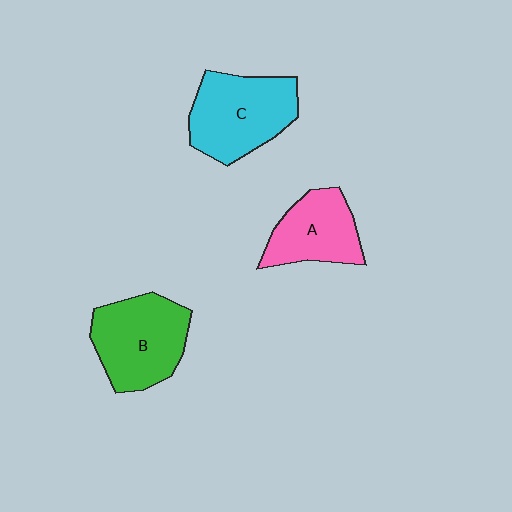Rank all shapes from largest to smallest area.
From largest to smallest: C (cyan), B (green), A (pink).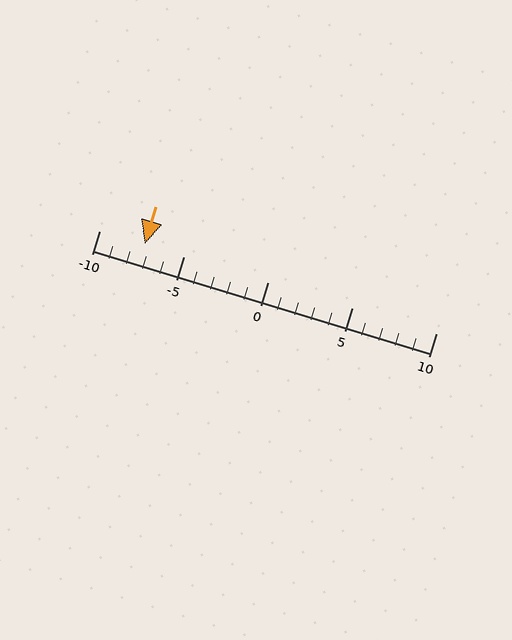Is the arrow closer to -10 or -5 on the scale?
The arrow is closer to -5.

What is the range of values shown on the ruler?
The ruler shows values from -10 to 10.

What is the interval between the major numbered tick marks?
The major tick marks are spaced 5 units apart.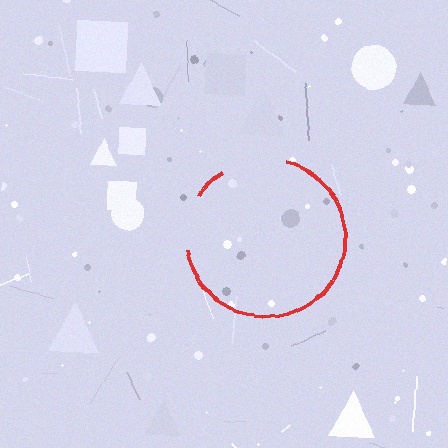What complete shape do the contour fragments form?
The contour fragments form a circle.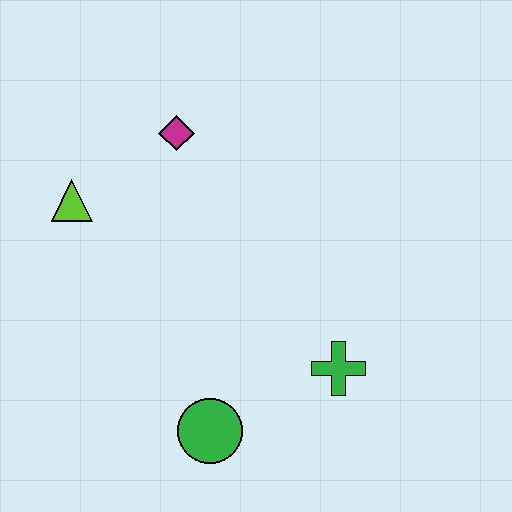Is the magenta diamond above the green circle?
Yes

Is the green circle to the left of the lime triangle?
No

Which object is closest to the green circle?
The green cross is closest to the green circle.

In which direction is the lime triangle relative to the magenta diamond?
The lime triangle is to the left of the magenta diamond.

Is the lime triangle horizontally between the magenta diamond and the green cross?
No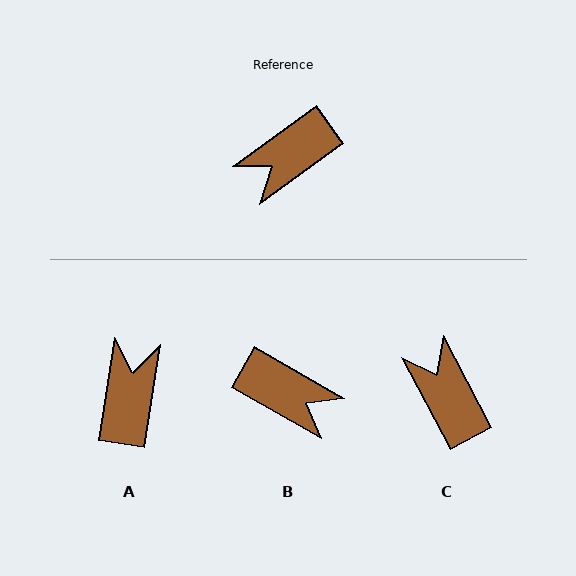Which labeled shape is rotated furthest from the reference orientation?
A, about 135 degrees away.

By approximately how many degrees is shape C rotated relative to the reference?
Approximately 98 degrees clockwise.